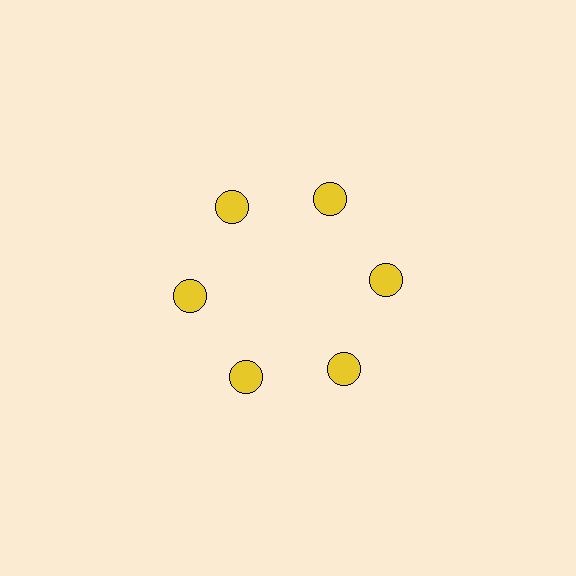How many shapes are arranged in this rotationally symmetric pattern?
There are 6 shapes, arranged in 6 groups of 1.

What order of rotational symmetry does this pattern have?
This pattern has 6-fold rotational symmetry.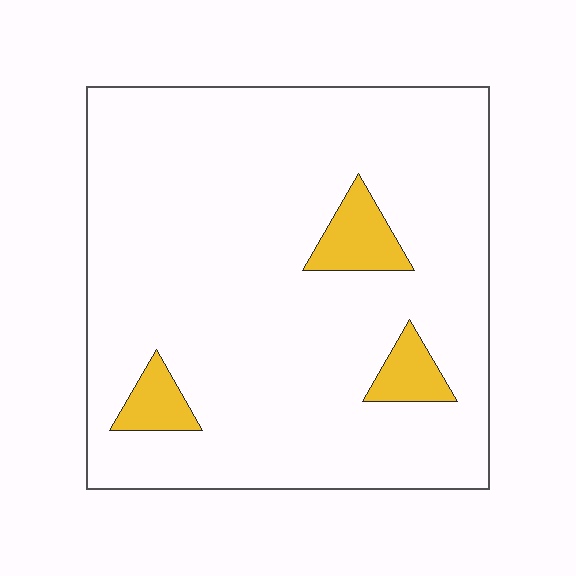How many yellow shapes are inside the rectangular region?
3.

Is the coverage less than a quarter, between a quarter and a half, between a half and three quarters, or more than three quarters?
Less than a quarter.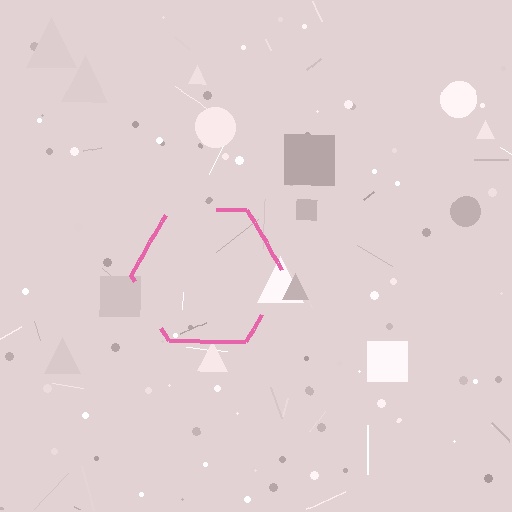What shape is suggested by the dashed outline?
The dashed outline suggests a hexagon.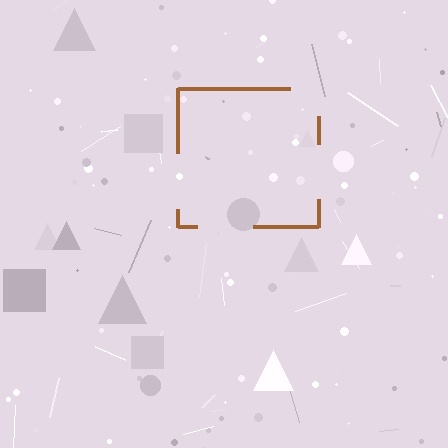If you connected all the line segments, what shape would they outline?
They would outline a square.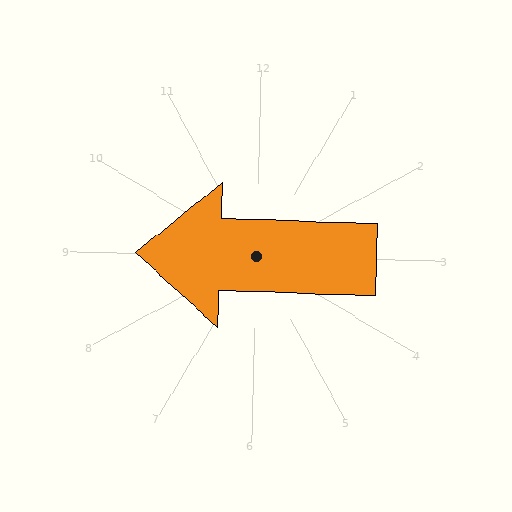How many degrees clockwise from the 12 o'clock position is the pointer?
Approximately 270 degrees.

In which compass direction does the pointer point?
West.